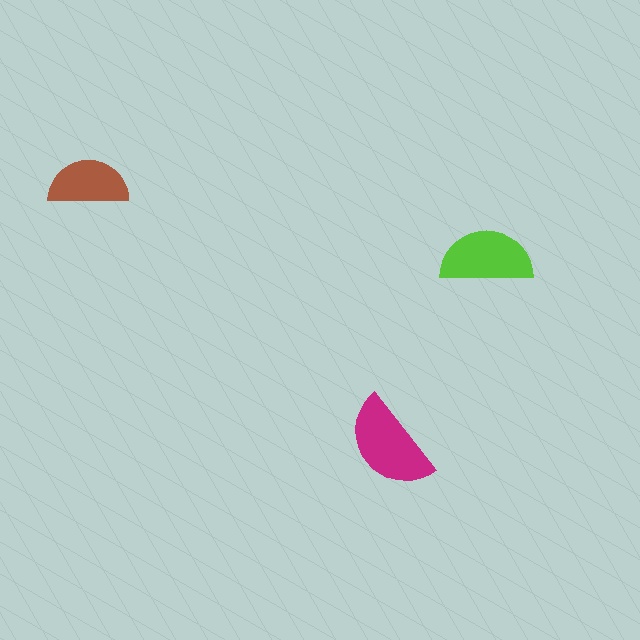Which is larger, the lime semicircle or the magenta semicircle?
The magenta one.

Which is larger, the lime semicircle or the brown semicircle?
The lime one.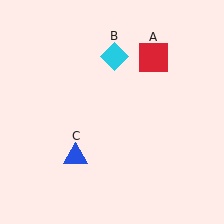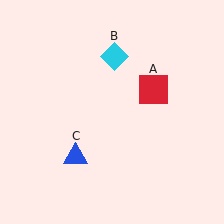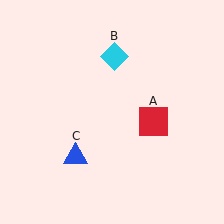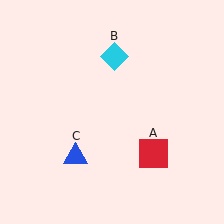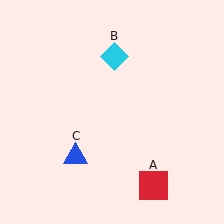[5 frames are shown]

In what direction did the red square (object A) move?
The red square (object A) moved down.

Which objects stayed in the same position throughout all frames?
Cyan diamond (object B) and blue triangle (object C) remained stationary.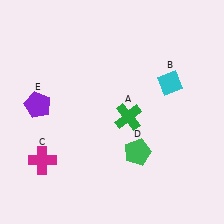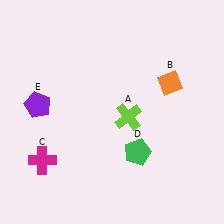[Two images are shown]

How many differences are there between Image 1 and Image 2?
There are 2 differences between the two images.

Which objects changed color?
A changed from green to lime. B changed from cyan to orange.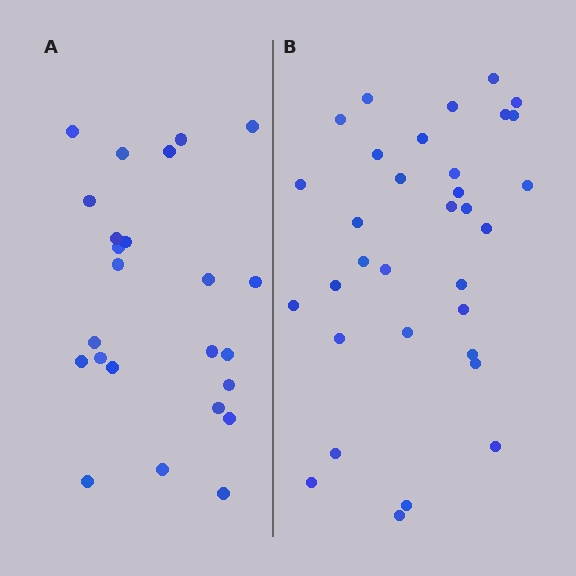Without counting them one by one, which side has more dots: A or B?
Region B (the right region) has more dots.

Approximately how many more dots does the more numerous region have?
Region B has roughly 8 or so more dots than region A.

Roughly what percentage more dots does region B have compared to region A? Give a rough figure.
About 40% more.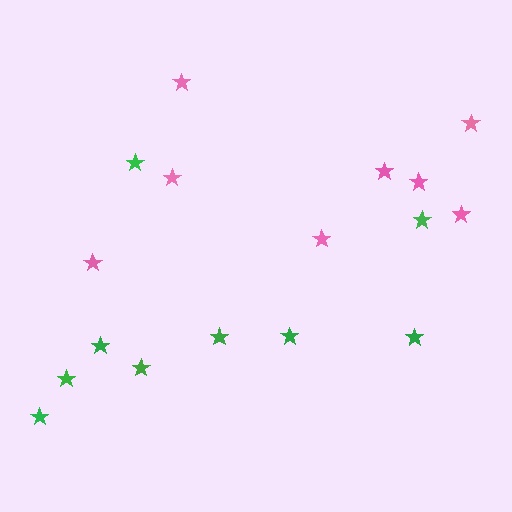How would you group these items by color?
There are 2 groups: one group of green stars (9) and one group of pink stars (8).